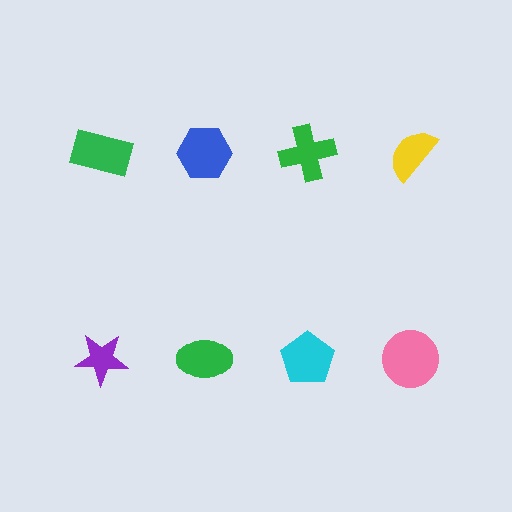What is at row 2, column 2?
A green ellipse.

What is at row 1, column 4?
A yellow semicircle.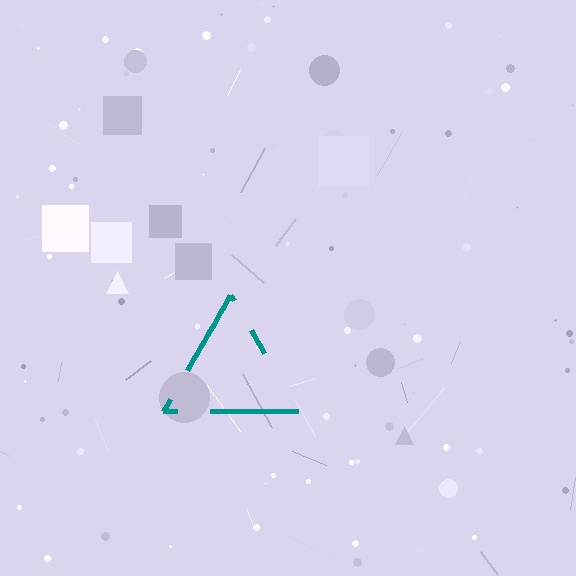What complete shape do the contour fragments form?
The contour fragments form a triangle.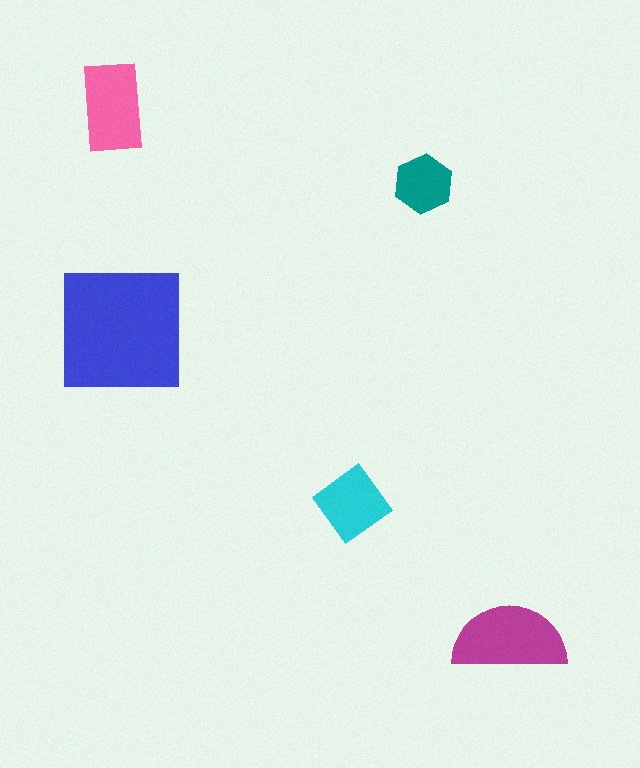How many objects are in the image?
There are 5 objects in the image.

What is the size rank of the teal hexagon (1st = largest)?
5th.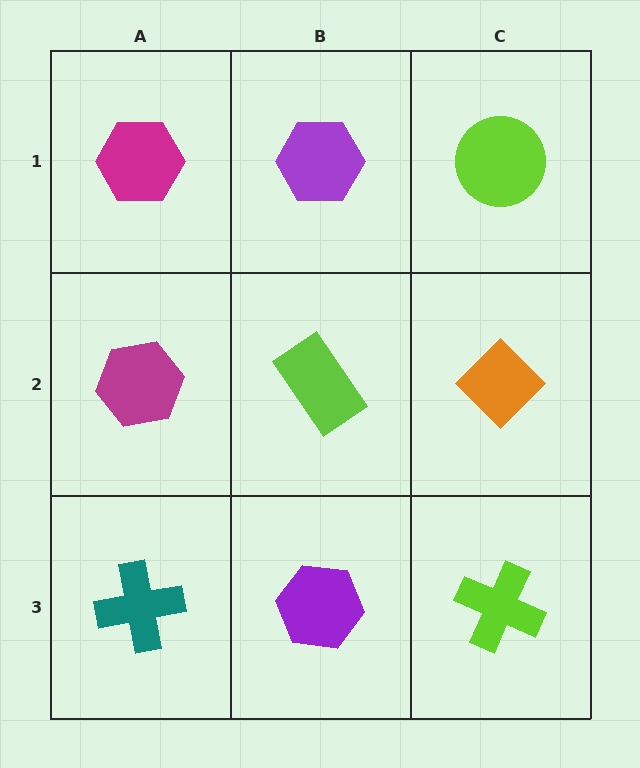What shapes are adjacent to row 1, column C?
An orange diamond (row 2, column C), a purple hexagon (row 1, column B).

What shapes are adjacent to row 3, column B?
A lime rectangle (row 2, column B), a teal cross (row 3, column A), a lime cross (row 3, column C).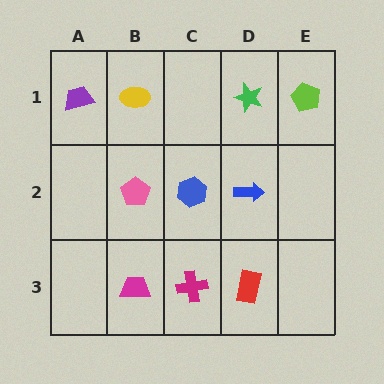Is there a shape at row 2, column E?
No, that cell is empty.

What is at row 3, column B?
A magenta trapezoid.